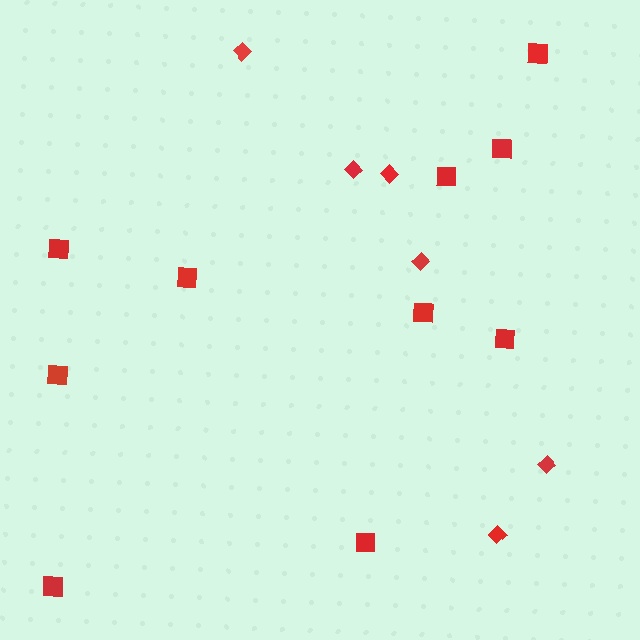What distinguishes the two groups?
There are 2 groups: one group of squares (10) and one group of diamonds (6).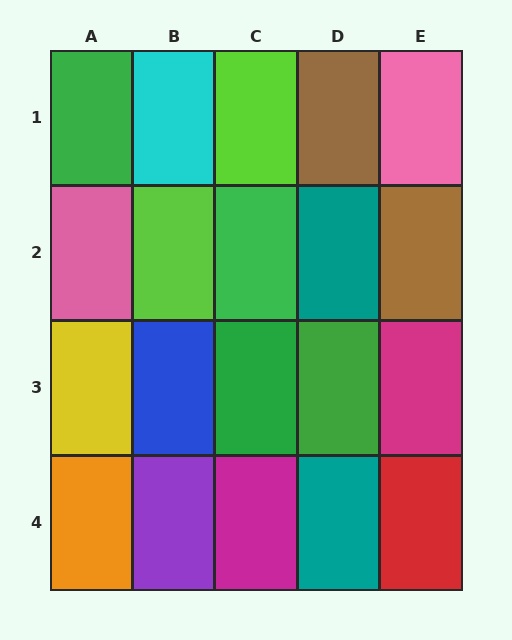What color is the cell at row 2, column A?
Pink.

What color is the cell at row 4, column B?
Purple.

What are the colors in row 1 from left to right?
Green, cyan, lime, brown, pink.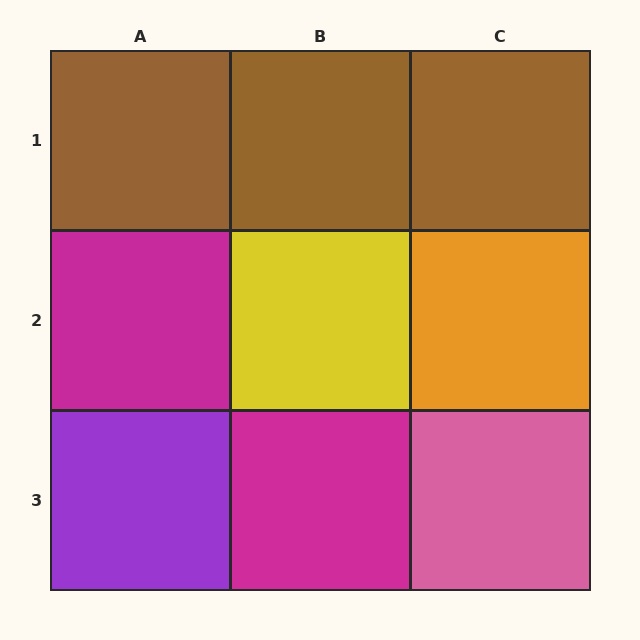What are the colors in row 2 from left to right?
Magenta, yellow, orange.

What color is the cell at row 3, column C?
Pink.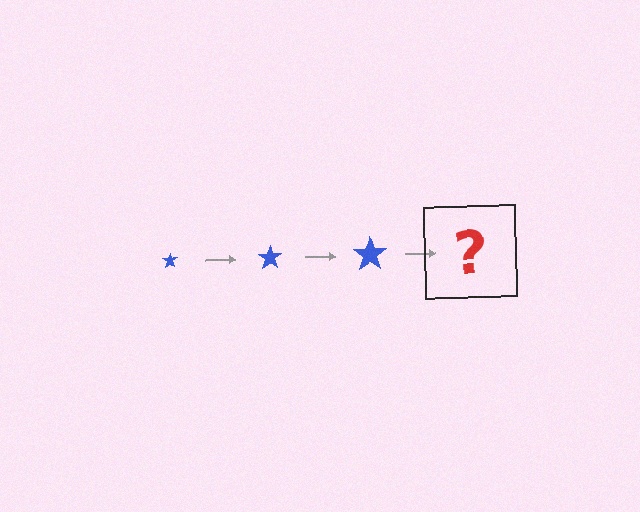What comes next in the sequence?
The next element should be a blue star, larger than the previous one.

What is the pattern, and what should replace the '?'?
The pattern is that the star gets progressively larger each step. The '?' should be a blue star, larger than the previous one.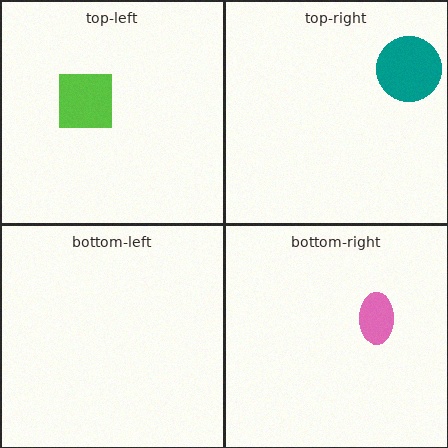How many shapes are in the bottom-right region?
1.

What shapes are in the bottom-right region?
The pink ellipse.